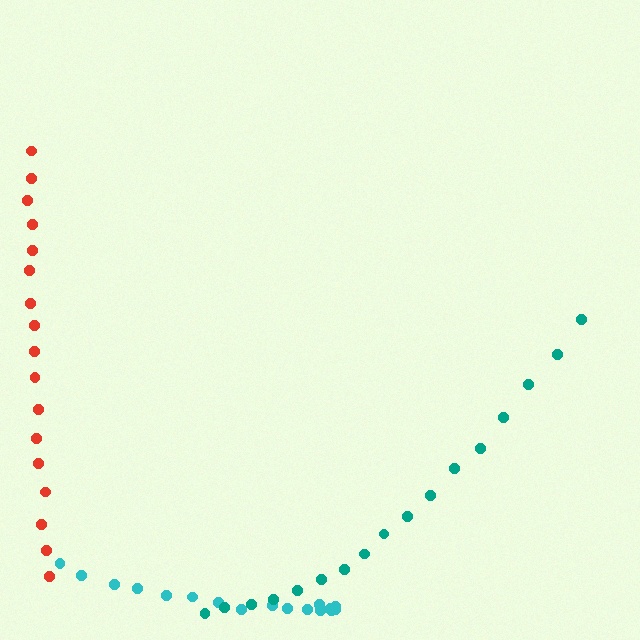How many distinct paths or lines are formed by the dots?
There are 3 distinct paths.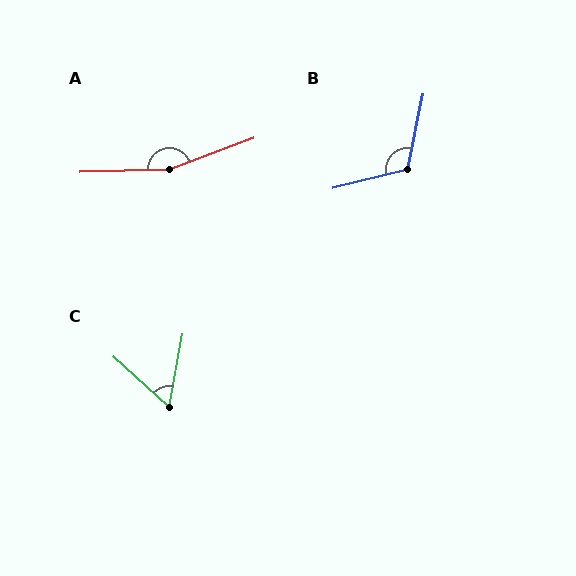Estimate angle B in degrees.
Approximately 115 degrees.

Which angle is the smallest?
C, at approximately 58 degrees.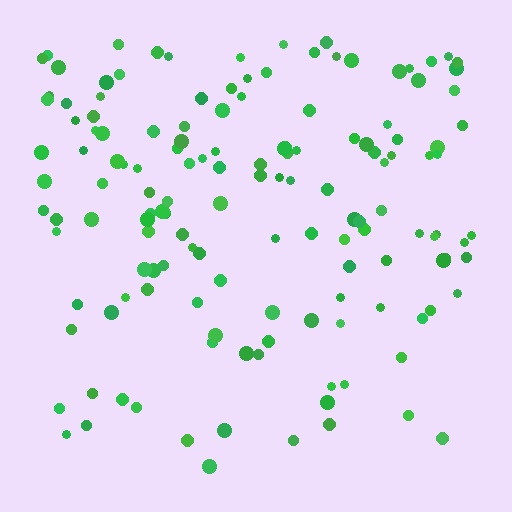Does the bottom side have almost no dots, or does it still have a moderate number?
Still a moderate number, just noticeably fewer than the top.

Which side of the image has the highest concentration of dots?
The top.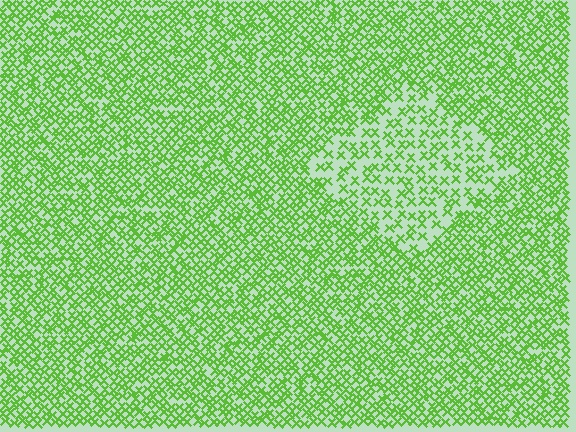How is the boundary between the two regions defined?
The boundary is defined by a change in element density (approximately 1.9x ratio). All elements are the same color, size, and shape.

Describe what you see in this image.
The image contains small lime elements arranged at two different densities. A diamond-shaped region is visible where the elements are less densely packed than the surrounding area.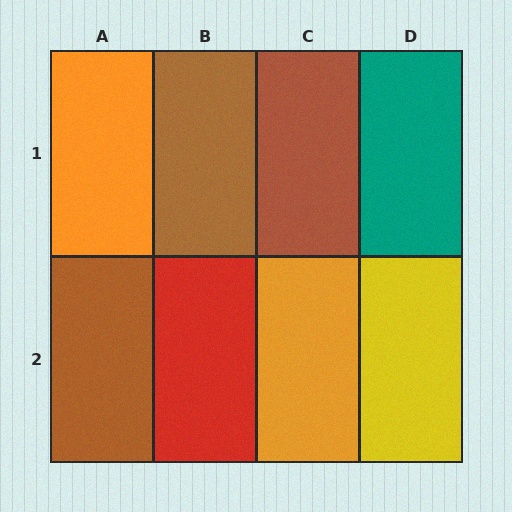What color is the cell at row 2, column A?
Brown.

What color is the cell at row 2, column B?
Red.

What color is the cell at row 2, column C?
Orange.